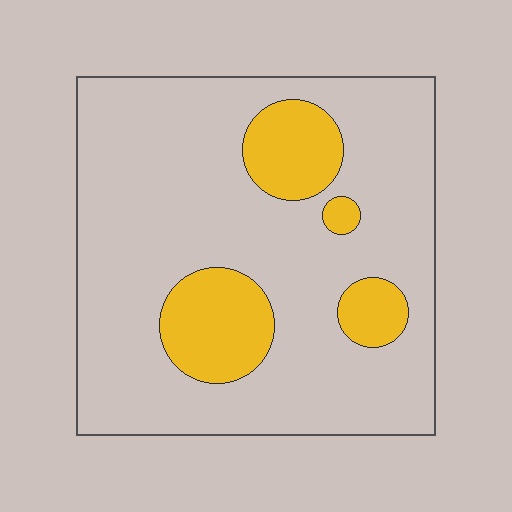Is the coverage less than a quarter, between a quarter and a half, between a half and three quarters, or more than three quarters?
Less than a quarter.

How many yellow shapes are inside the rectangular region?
4.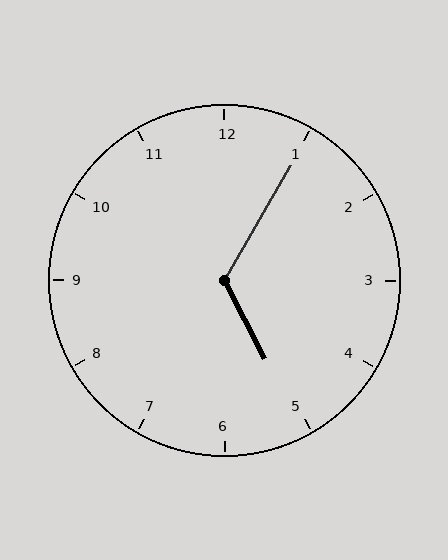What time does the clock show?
5:05.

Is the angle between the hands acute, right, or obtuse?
It is obtuse.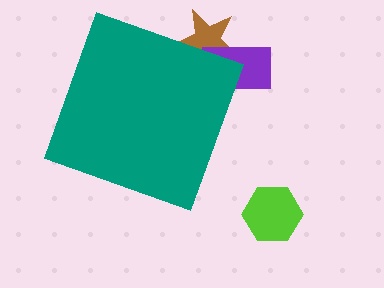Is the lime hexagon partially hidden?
No, the lime hexagon is fully visible.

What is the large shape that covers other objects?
A teal diamond.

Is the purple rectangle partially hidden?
Yes, the purple rectangle is partially hidden behind the teal diamond.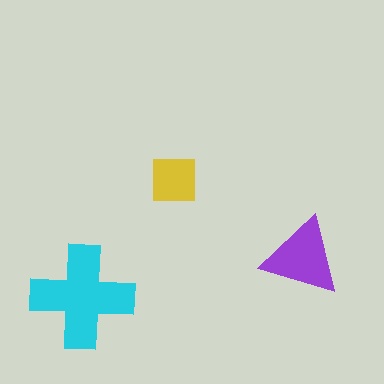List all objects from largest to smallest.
The cyan cross, the purple triangle, the yellow square.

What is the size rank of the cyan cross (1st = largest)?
1st.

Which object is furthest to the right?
The purple triangle is rightmost.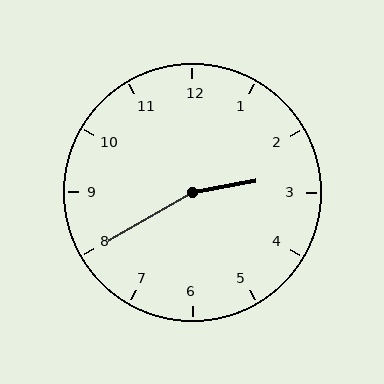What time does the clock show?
2:40.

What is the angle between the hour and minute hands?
Approximately 160 degrees.